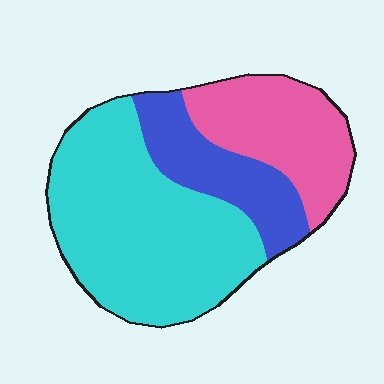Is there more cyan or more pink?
Cyan.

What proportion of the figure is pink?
Pink takes up about one quarter (1/4) of the figure.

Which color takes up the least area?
Blue, at roughly 20%.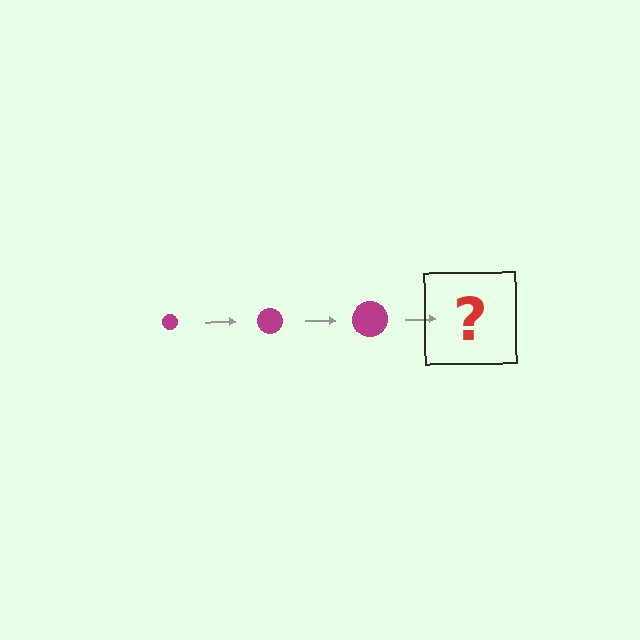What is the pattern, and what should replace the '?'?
The pattern is that the circle gets progressively larger each step. The '?' should be a magenta circle, larger than the previous one.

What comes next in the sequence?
The next element should be a magenta circle, larger than the previous one.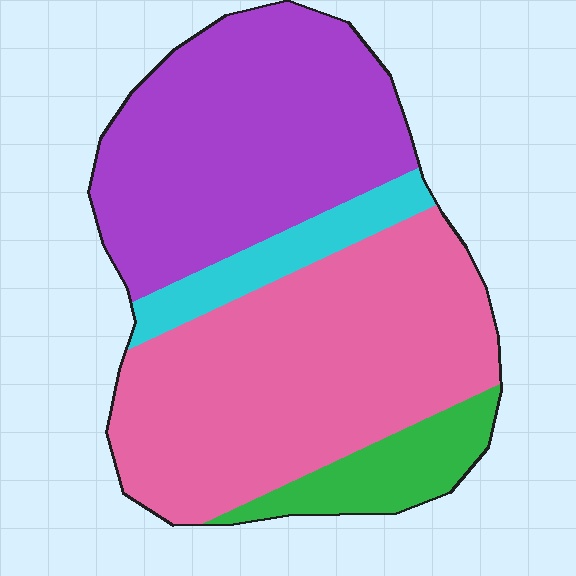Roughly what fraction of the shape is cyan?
Cyan covers 8% of the shape.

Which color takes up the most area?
Pink, at roughly 45%.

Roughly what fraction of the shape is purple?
Purple covers roughly 40% of the shape.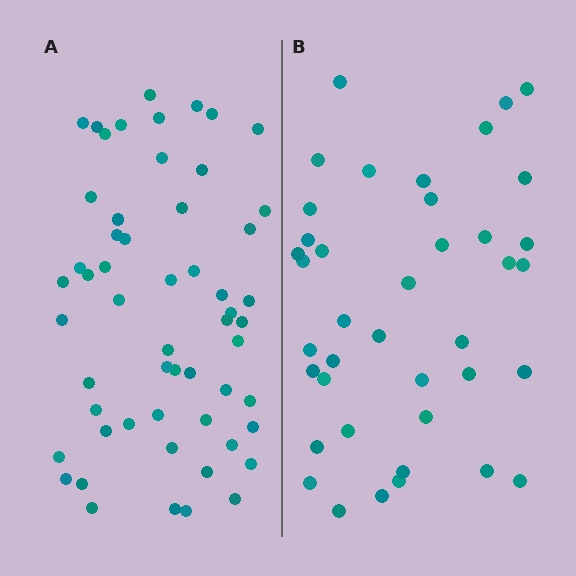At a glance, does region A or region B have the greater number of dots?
Region A (the left region) has more dots.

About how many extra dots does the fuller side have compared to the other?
Region A has approximately 15 more dots than region B.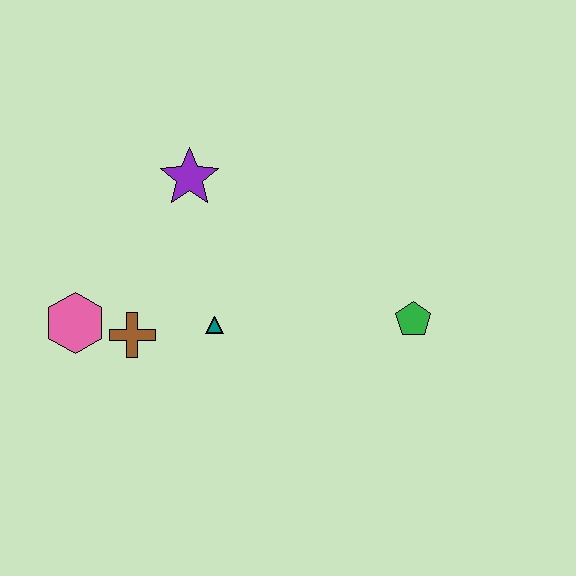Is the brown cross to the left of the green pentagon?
Yes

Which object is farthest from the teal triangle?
The green pentagon is farthest from the teal triangle.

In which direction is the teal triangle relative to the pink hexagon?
The teal triangle is to the right of the pink hexagon.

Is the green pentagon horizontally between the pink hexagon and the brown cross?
No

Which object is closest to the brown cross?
The pink hexagon is closest to the brown cross.